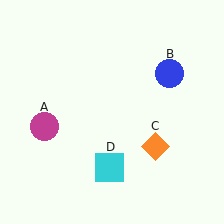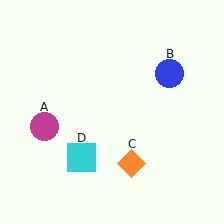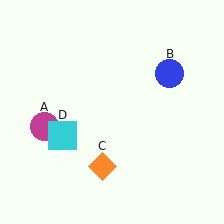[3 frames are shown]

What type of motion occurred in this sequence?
The orange diamond (object C), cyan square (object D) rotated clockwise around the center of the scene.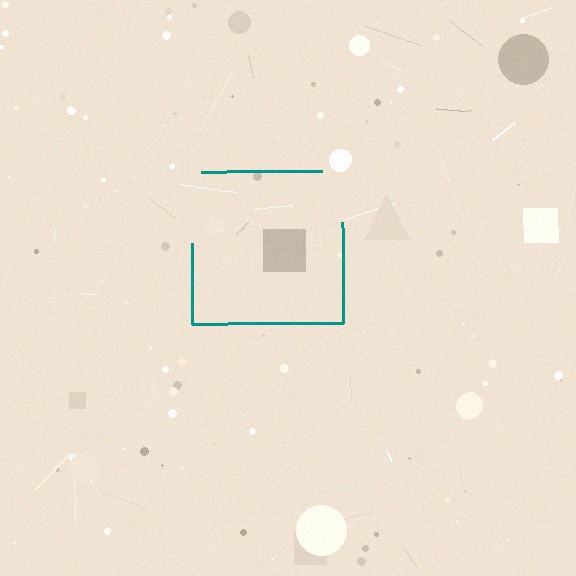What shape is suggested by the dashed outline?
The dashed outline suggests a square.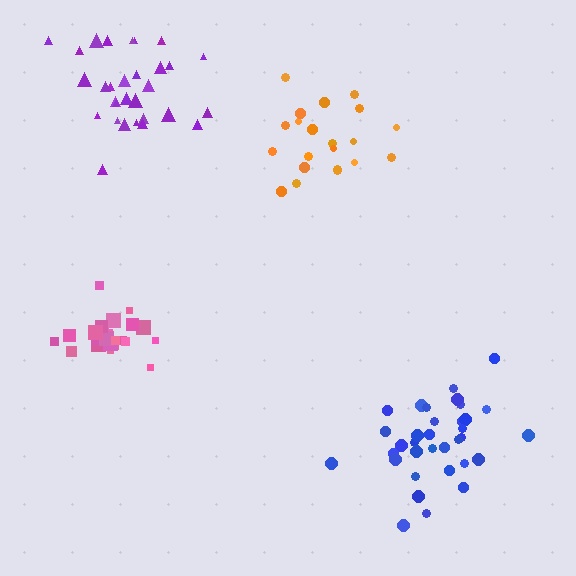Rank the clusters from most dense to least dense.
pink, blue, purple, orange.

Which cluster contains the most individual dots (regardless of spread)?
Blue (34).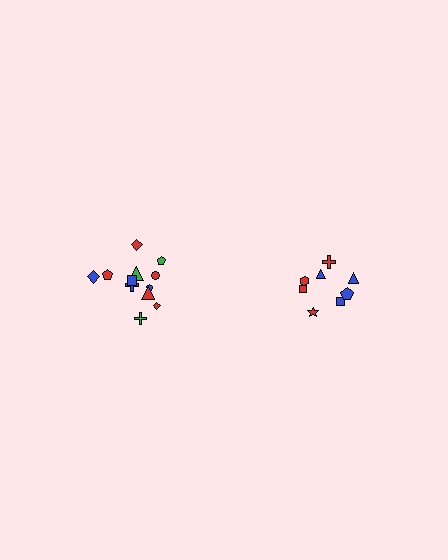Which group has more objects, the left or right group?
The left group.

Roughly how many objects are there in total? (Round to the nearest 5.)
Roughly 20 objects in total.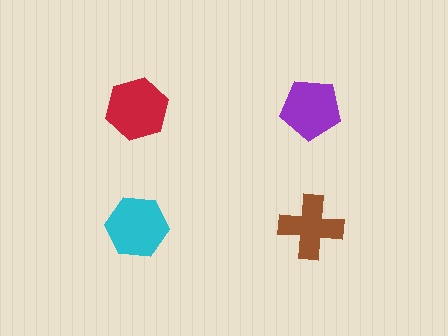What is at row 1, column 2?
A purple pentagon.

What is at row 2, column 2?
A brown cross.